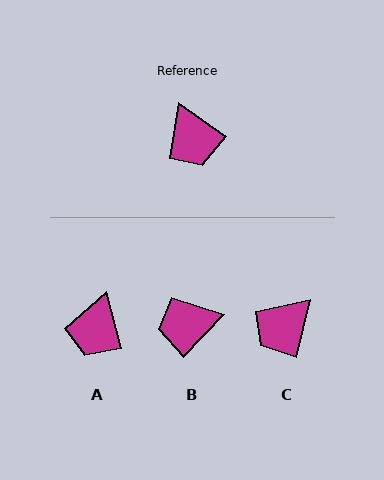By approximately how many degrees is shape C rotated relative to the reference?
Approximately 69 degrees clockwise.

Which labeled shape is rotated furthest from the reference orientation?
B, about 99 degrees away.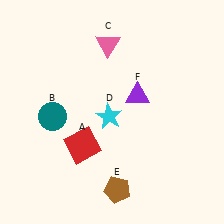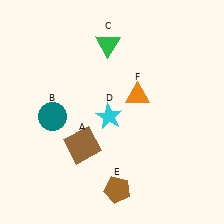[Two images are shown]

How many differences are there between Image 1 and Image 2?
There are 3 differences between the two images.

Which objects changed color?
A changed from red to brown. C changed from pink to green. F changed from purple to orange.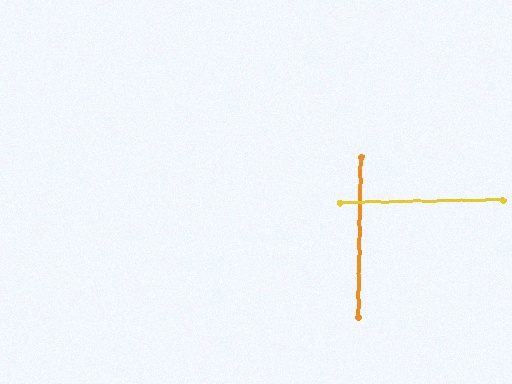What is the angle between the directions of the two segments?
Approximately 88 degrees.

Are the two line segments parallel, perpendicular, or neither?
Perpendicular — they meet at approximately 88°.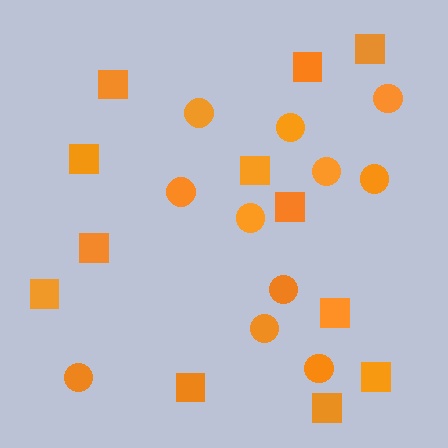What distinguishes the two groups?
There are 2 groups: one group of circles (11) and one group of squares (12).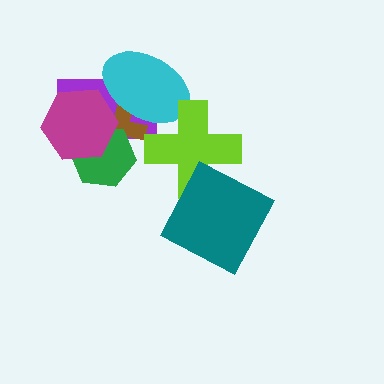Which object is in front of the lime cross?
The teal square is in front of the lime cross.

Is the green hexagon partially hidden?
Yes, it is partially covered by another shape.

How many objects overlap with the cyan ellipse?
4 objects overlap with the cyan ellipse.